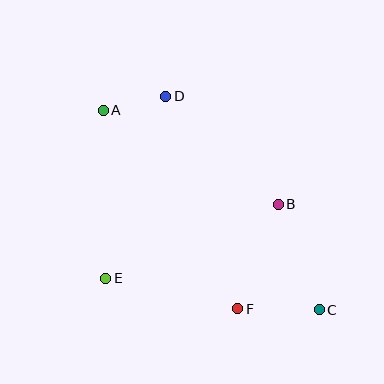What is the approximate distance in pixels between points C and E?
The distance between C and E is approximately 216 pixels.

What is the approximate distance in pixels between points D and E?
The distance between D and E is approximately 192 pixels.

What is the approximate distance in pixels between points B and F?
The distance between B and F is approximately 112 pixels.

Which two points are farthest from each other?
Points A and C are farthest from each other.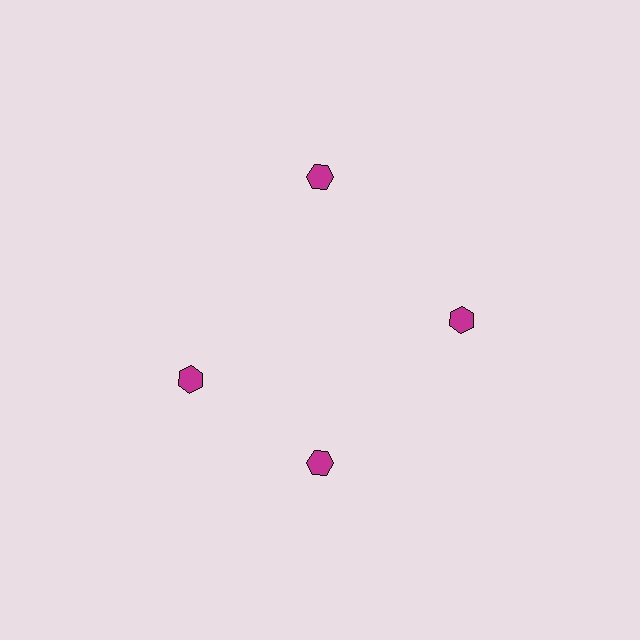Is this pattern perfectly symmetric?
No. The 4 magenta hexagons are arranged in a ring, but one element near the 9 o'clock position is rotated out of alignment along the ring, breaking the 4-fold rotational symmetry.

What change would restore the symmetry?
The symmetry would be restored by rotating it back into even spacing with its neighbors so that all 4 hexagons sit at equal angles and equal distance from the center.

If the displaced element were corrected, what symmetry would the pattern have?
It would have 4-fold rotational symmetry — the pattern would map onto itself every 90 degrees.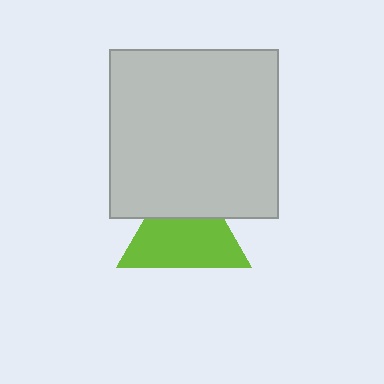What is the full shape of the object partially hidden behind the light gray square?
The partially hidden object is a lime triangle.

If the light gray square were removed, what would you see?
You would see the complete lime triangle.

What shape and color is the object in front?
The object in front is a light gray square.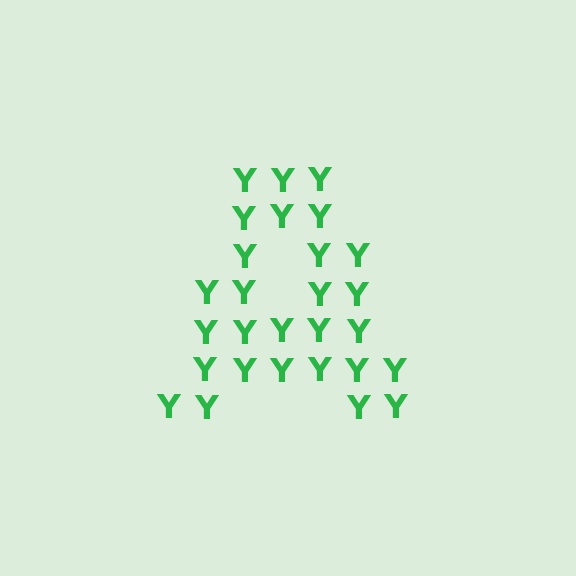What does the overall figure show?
The overall figure shows the letter A.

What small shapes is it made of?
It is made of small letter Y's.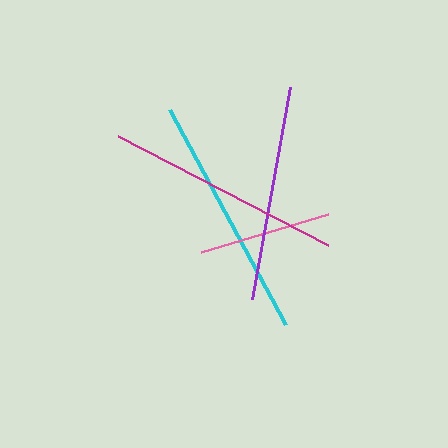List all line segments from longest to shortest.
From longest to shortest: cyan, magenta, purple, pink.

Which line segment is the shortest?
The pink line is the shortest at approximately 132 pixels.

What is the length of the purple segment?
The purple segment is approximately 216 pixels long.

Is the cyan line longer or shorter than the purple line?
The cyan line is longer than the purple line.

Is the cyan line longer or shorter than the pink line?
The cyan line is longer than the pink line.